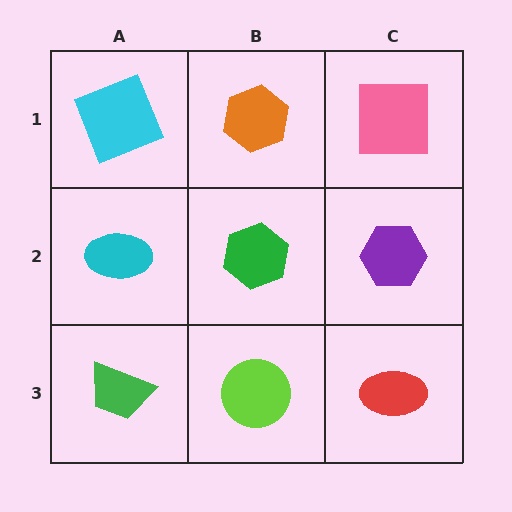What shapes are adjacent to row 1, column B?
A green hexagon (row 2, column B), a cyan square (row 1, column A), a pink square (row 1, column C).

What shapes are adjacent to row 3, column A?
A cyan ellipse (row 2, column A), a lime circle (row 3, column B).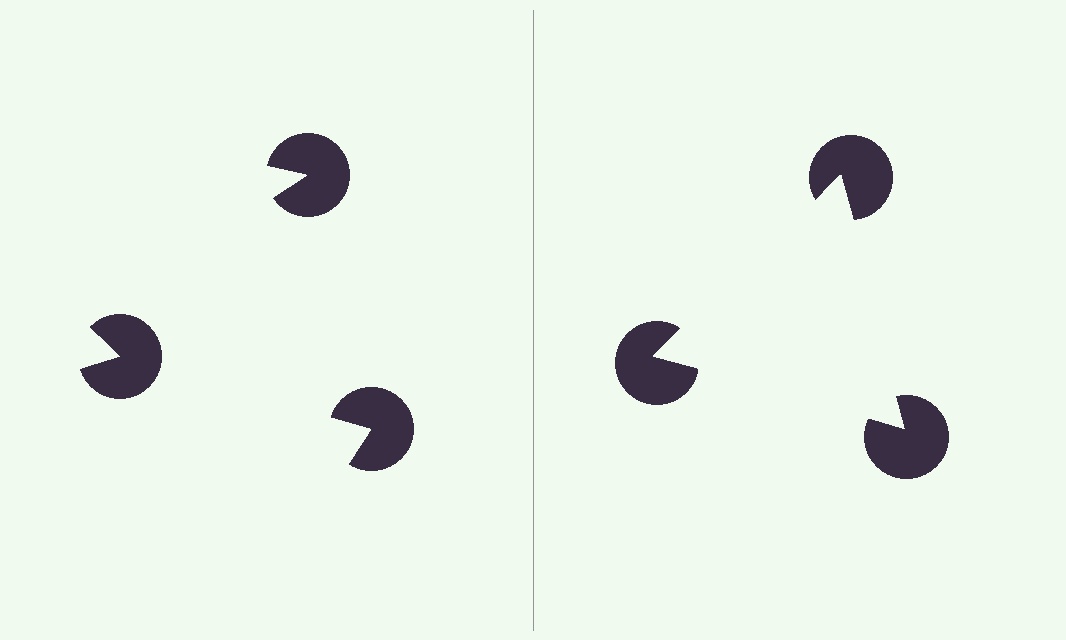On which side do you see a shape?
An illusory triangle appears on the right side. On the left side the wedge cuts are rotated, so no coherent shape forms.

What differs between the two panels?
The pac-man discs are positioned identically on both sides; only the wedge orientations differ. On the right they align to a triangle; on the left they are misaligned.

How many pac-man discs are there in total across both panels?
6 — 3 on each side.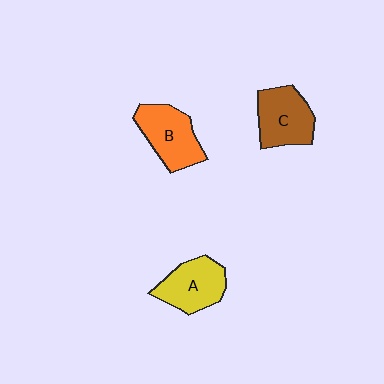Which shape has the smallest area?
Shape A (yellow).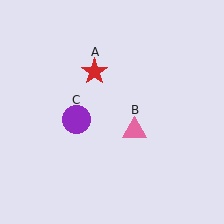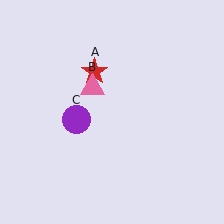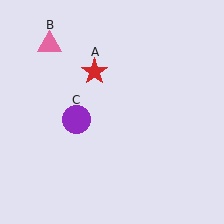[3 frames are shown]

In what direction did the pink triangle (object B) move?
The pink triangle (object B) moved up and to the left.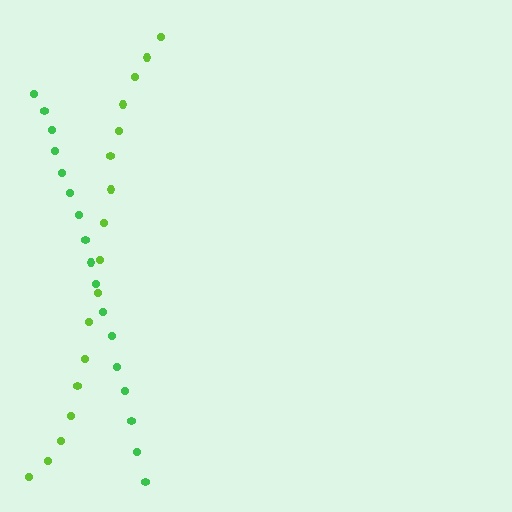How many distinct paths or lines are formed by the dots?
There are 2 distinct paths.